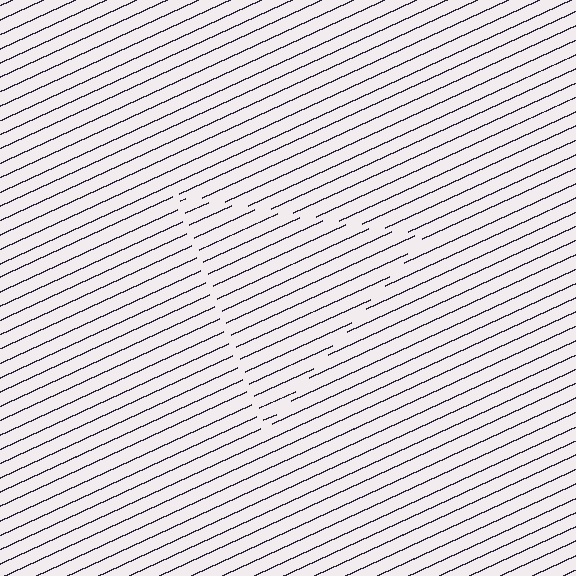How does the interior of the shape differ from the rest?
The interior of the shape contains the same grating, shifted by half a period — the contour is defined by the phase discontinuity where line-ends from the inner and outer gratings abut.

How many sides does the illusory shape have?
3 sides — the line-ends trace a triangle.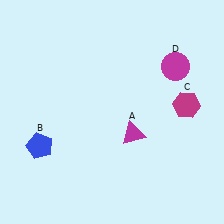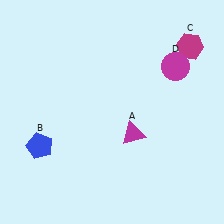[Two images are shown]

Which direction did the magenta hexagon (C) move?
The magenta hexagon (C) moved up.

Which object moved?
The magenta hexagon (C) moved up.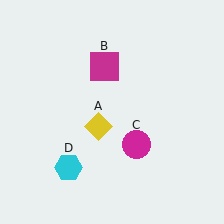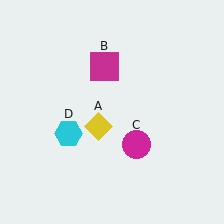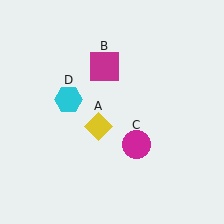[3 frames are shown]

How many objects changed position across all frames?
1 object changed position: cyan hexagon (object D).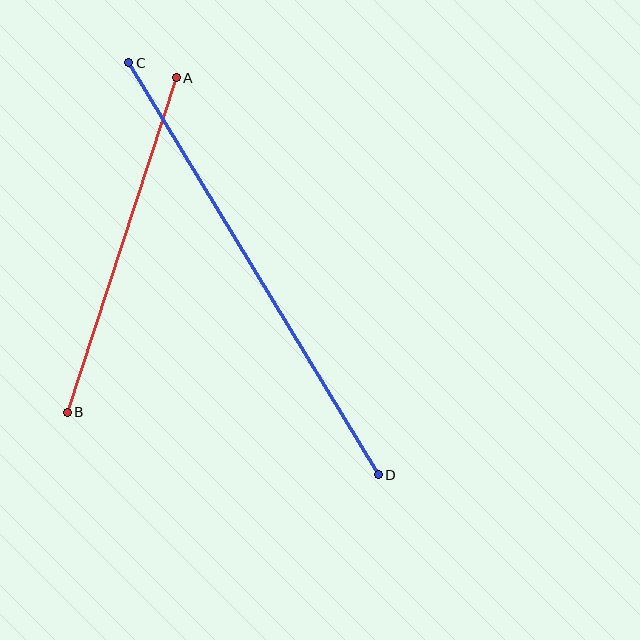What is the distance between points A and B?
The distance is approximately 352 pixels.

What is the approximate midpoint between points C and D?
The midpoint is at approximately (253, 269) pixels.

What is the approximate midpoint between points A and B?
The midpoint is at approximately (122, 245) pixels.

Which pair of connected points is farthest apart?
Points C and D are farthest apart.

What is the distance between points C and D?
The distance is approximately 482 pixels.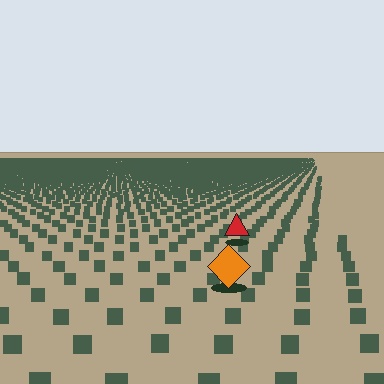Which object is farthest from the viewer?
The red triangle is farthest from the viewer. It appears smaller and the ground texture around it is denser.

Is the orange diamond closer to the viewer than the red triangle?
Yes. The orange diamond is closer — you can tell from the texture gradient: the ground texture is coarser near it.